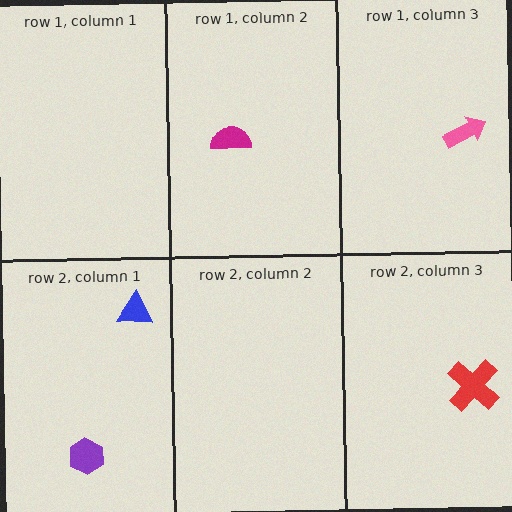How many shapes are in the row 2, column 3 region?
1.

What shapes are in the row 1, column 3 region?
The pink arrow.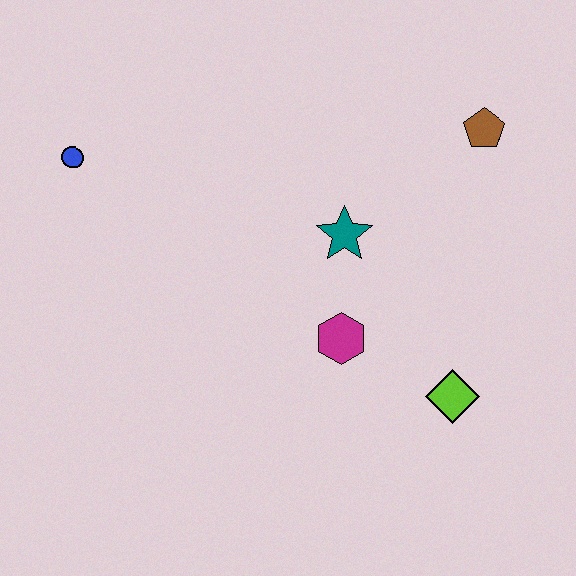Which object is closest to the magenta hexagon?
The teal star is closest to the magenta hexagon.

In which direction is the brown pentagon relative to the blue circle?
The brown pentagon is to the right of the blue circle.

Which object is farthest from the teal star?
The blue circle is farthest from the teal star.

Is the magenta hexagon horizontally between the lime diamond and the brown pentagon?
No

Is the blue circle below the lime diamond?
No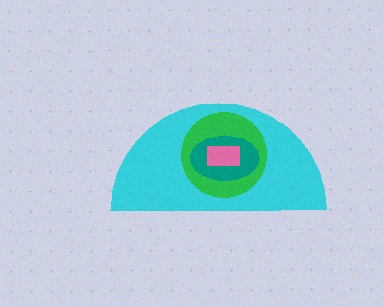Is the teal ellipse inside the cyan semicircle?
Yes.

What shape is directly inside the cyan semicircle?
The green circle.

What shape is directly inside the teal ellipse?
The pink rectangle.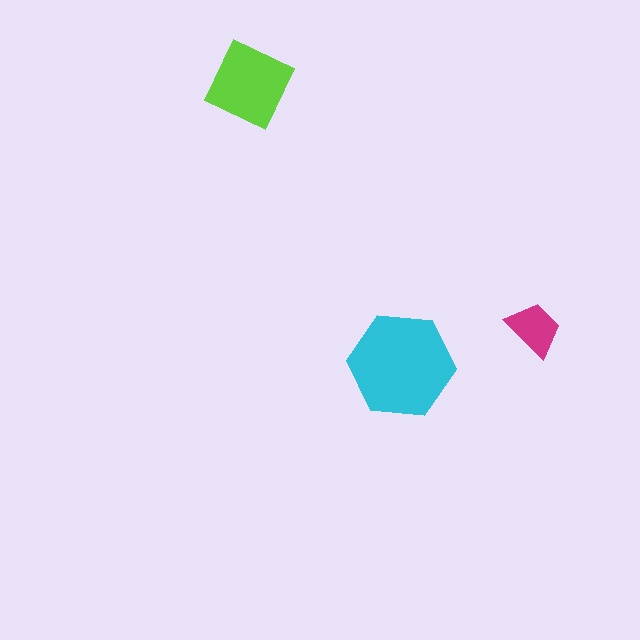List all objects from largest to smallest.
The cyan hexagon, the lime square, the magenta trapezoid.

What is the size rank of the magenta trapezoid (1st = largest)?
3rd.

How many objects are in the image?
There are 3 objects in the image.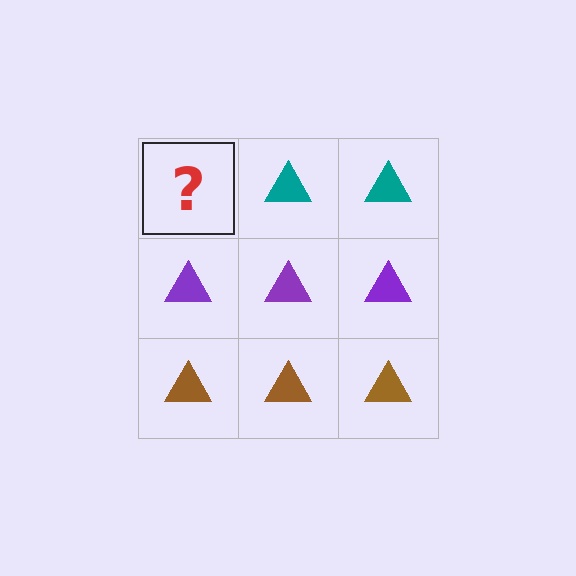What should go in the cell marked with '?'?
The missing cell should contain a teal triangle.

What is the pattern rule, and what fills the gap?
The rule is that each row has a consistent color. The gap should be filled with a teal triangle.